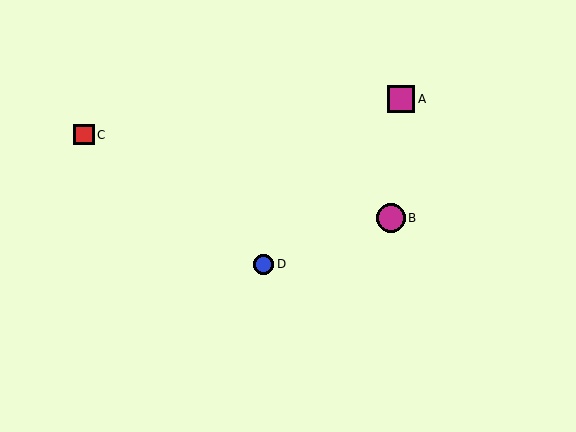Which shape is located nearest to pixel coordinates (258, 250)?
The blue circle (labeled D) at (263, 264) is nearest to that location.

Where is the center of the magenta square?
The center of the magenta square is at (401, 99).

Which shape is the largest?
The magenta circle (labeled B) is the largest.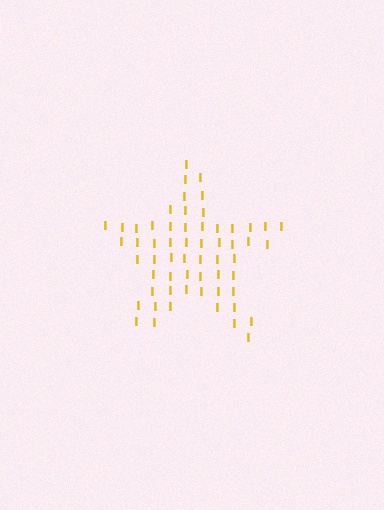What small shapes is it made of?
It is made of small letter I's.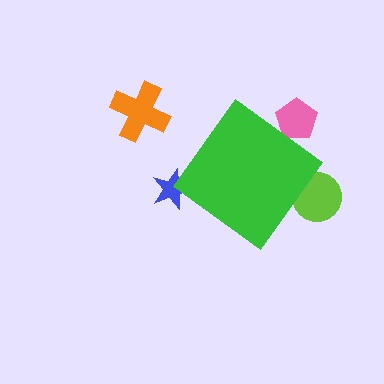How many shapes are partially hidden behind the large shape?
3 shapes are partially hidden.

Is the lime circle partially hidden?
Yes, the lime circle is partially hidden behind the green diamond.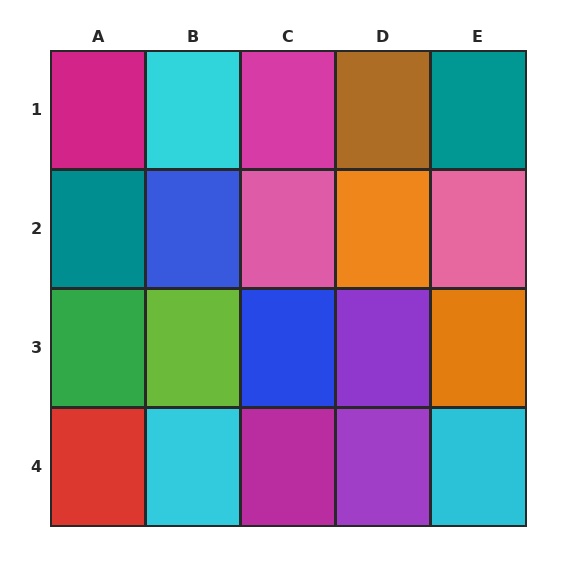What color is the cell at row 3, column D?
Purple.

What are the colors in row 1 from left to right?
Magenta, cyan, magenta, brown, teal.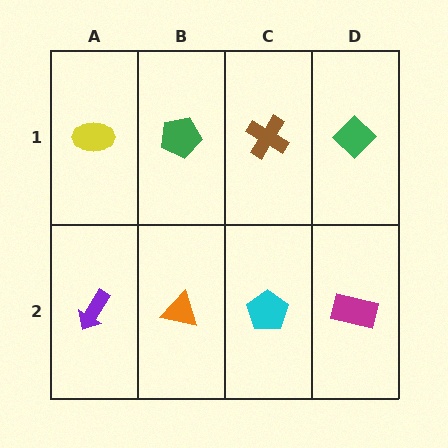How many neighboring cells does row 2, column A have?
2.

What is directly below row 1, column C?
A cyan pentagon.